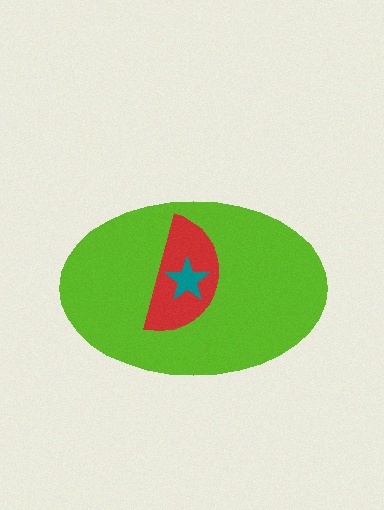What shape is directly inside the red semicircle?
The teal star.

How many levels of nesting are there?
3.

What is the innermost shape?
The teal star.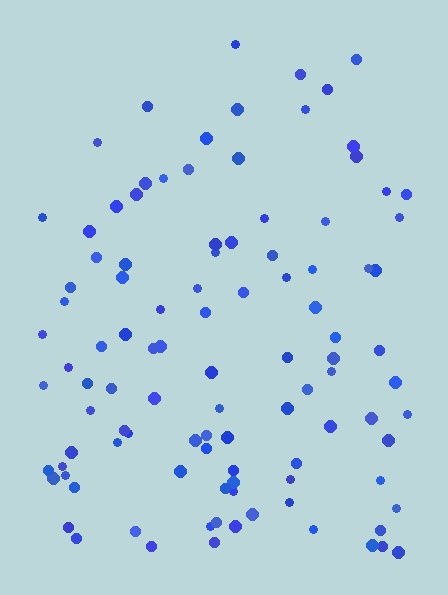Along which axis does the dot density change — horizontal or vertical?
Vertical.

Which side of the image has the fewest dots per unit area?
The top.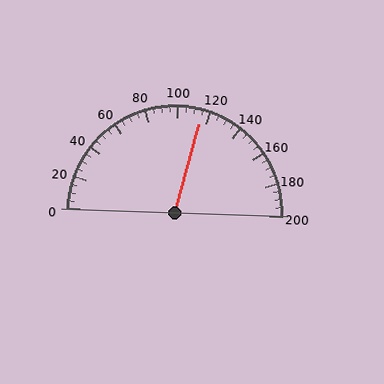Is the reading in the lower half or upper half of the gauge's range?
The reading is in the upper half of the range (0 to 200).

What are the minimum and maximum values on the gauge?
The gauge ranges from 0 to 200.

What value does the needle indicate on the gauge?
The needle indicates approximately 115.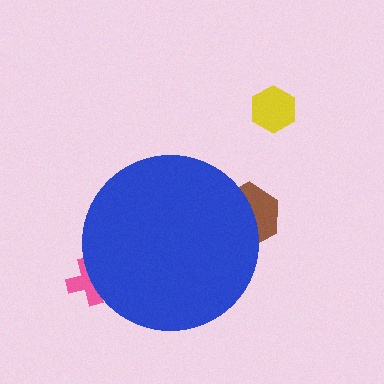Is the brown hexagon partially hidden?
Yes, the brown hexagon is partially hidden behind the blue circle.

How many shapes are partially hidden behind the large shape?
2 shapes are partially hidden.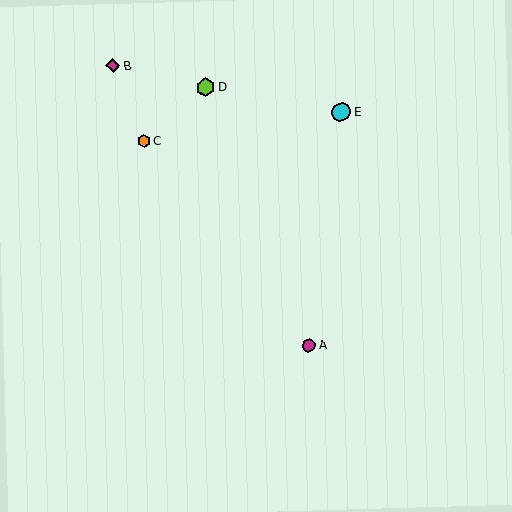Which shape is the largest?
The cyan circle (labeled E) is the largest.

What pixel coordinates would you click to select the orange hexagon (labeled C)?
Click at (144, 141) to select the orange hexagon C.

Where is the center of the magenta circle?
The center of the magenta circle is at (309, 346).